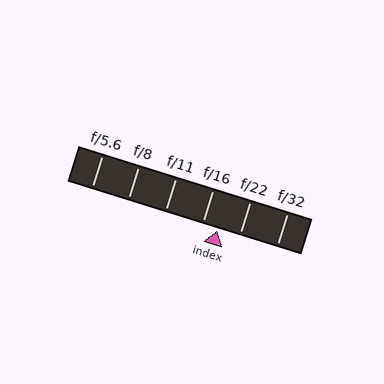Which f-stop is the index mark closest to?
The index mark is closest to f/16.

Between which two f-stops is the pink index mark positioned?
The index mark is between f/16 and f/22.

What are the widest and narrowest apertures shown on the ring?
The widest aperture shown is f/5.6 and the narrowest is f/32.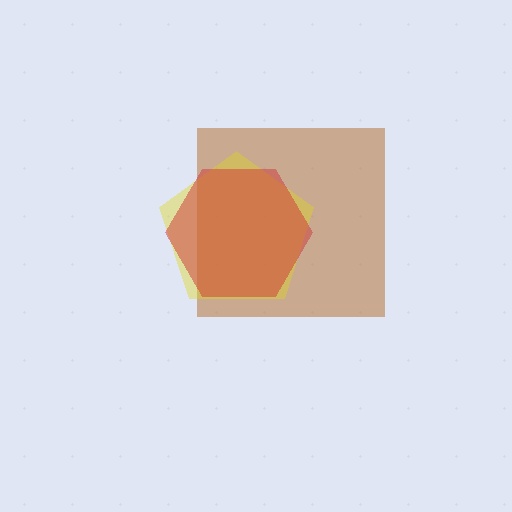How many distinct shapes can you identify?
There are 3 distinct shapes: a brown square, a yellow pentagon, a red hexagon.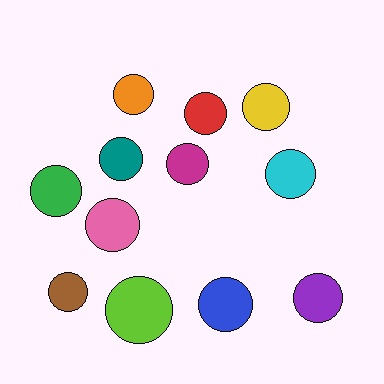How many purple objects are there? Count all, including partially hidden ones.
There is 1 purple object.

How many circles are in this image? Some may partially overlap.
There are 12 circles.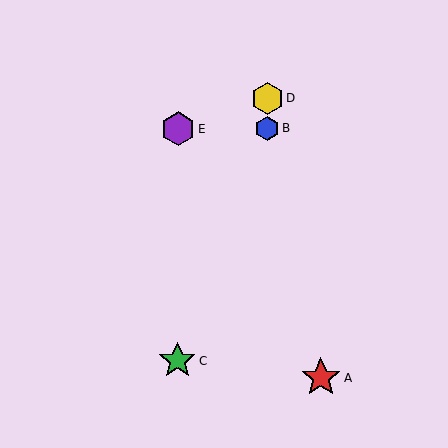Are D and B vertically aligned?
Yes, both are at x≈267.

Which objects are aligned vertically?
Objects B, D are aligned vertically.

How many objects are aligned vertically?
2 objects (B, D) are aligned vertically.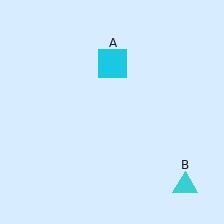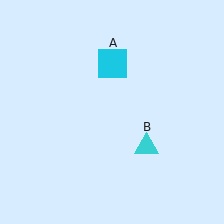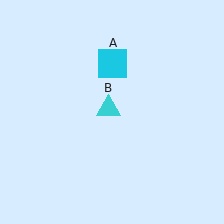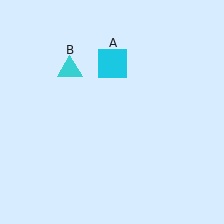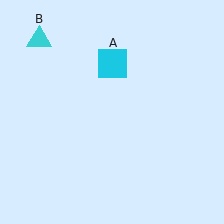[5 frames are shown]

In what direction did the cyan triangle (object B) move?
The cyan triangle (object B) moved up and to the left.